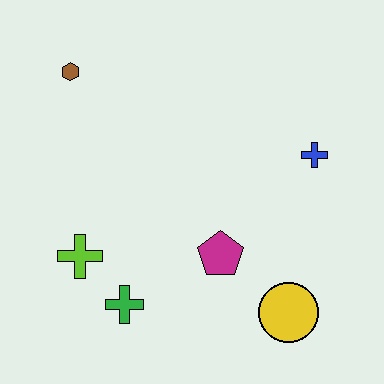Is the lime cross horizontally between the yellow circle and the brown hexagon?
Yes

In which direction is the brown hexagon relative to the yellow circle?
The brown hexagon is above the yellow circle.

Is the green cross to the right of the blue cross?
No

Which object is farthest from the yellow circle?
The brown hexagon is farthest from the yellow circle.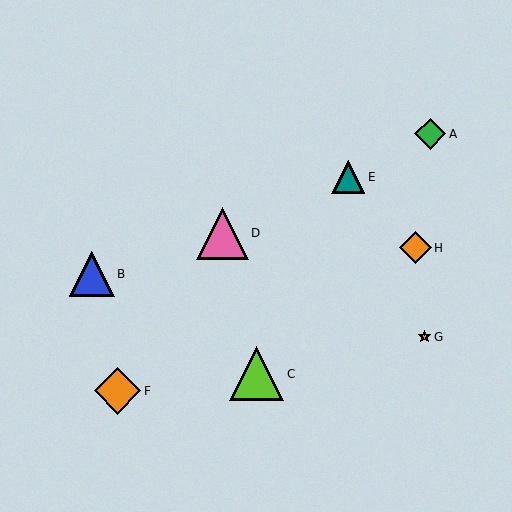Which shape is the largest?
The lime triangle (labeled C) is the largest.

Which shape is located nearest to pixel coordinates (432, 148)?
The green diamond (labeled A) at (430, 134) is nearest to that location.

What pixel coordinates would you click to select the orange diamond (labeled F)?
Click at (117, 391) to select the orange diamond F.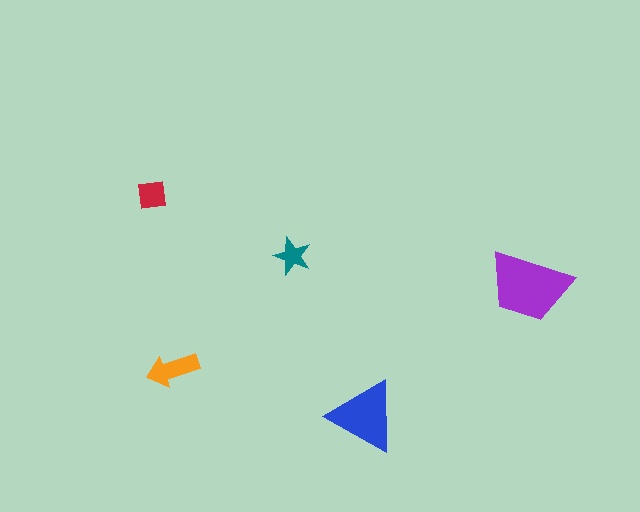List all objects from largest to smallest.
The purple trapezoid, the blue triangle, the orange arrow, the red square, the teal star.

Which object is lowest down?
The blue triangle is bottommost.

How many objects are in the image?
There are 5 objects in the image.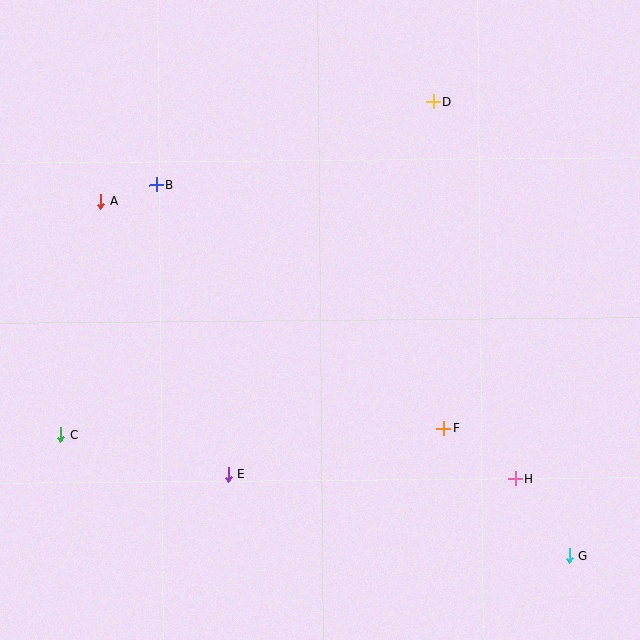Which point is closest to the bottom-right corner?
Point G is closest to the bottom-right corner.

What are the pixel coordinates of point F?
Point F is at (444, 428).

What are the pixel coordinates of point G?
Point G is at (569, 555).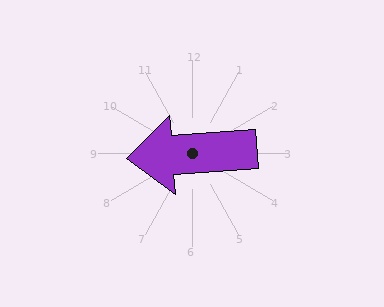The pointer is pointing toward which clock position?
Roughly 9 o'clock.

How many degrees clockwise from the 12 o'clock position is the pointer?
Approximately 266 degrees.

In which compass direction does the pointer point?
West.